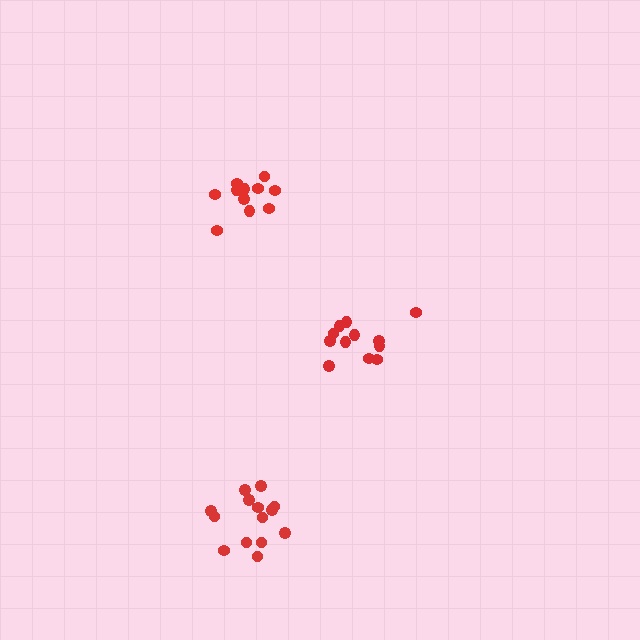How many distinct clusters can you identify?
There are 3 distinct clusters.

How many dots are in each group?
Group 1: 14 dots, Group 2: 12 dots, Group 3: 11 dots (37 total).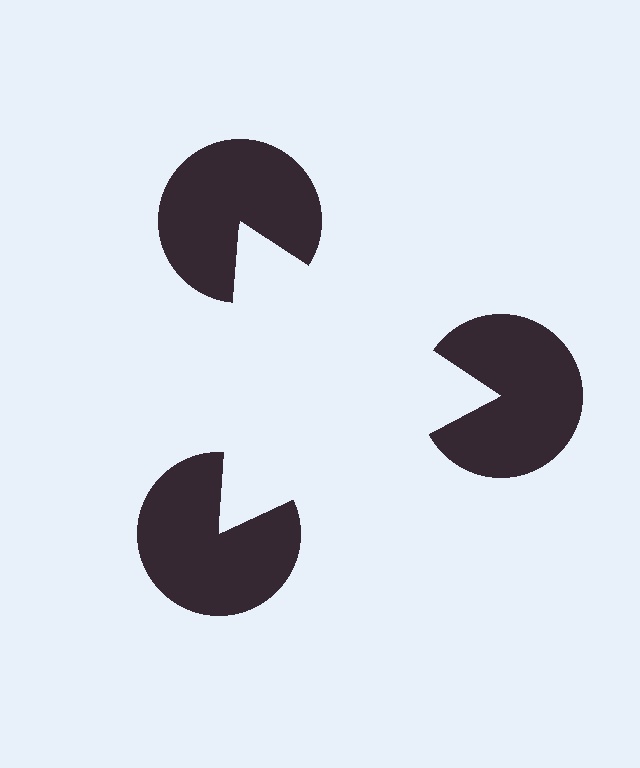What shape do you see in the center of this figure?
An illusory triangle — its edges are inferred from the aligned wedge cuts in the pac-man discs, not physically drawn.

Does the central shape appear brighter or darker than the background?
It typically appears slightly brighter than the background, even though no actual brightness change is drawn.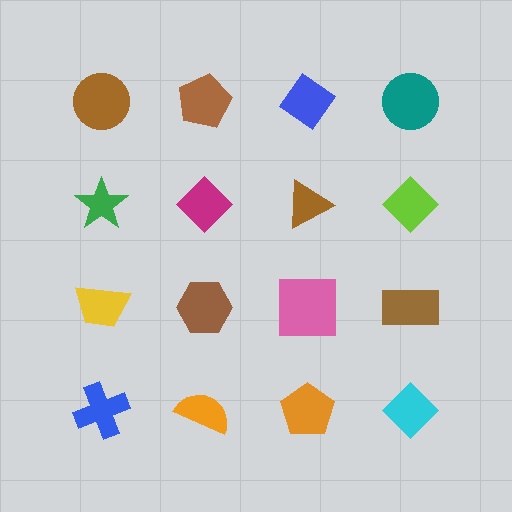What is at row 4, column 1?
A blue cross.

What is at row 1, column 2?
A brown pentagon.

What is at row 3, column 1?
A yellow trapezoid.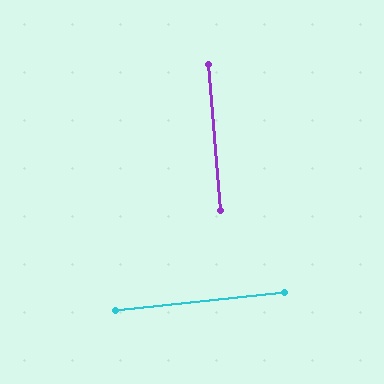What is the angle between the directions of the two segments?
Approximately 89 degrees.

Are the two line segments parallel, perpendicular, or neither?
Perpendicular — they meet at approximately 89°.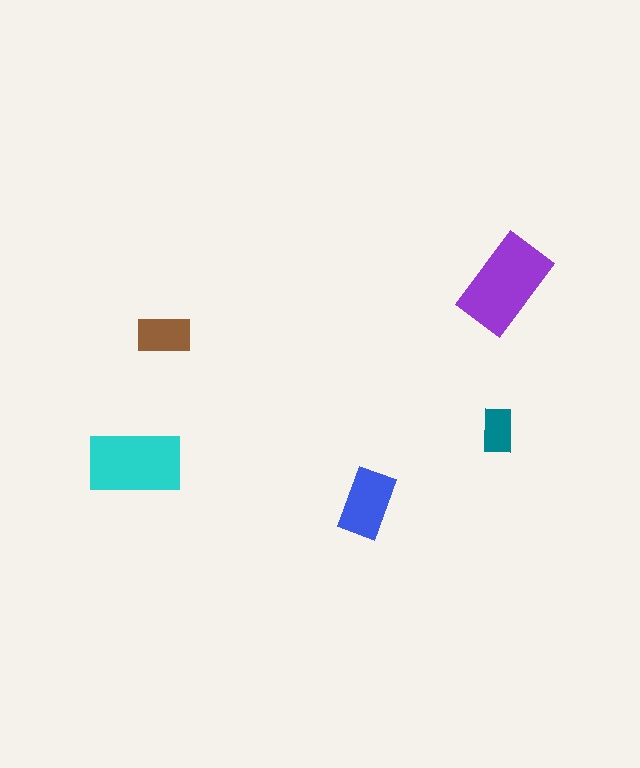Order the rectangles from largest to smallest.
the purple one, the cyan one, the blue one, the brown one, the teal one.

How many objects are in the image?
There are 5 objects in the image.